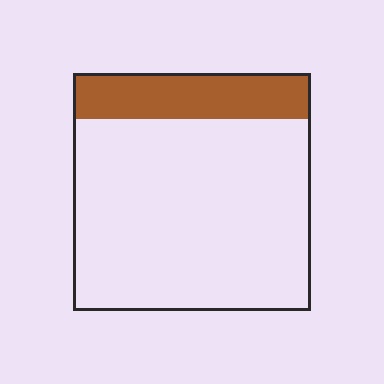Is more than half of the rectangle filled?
No.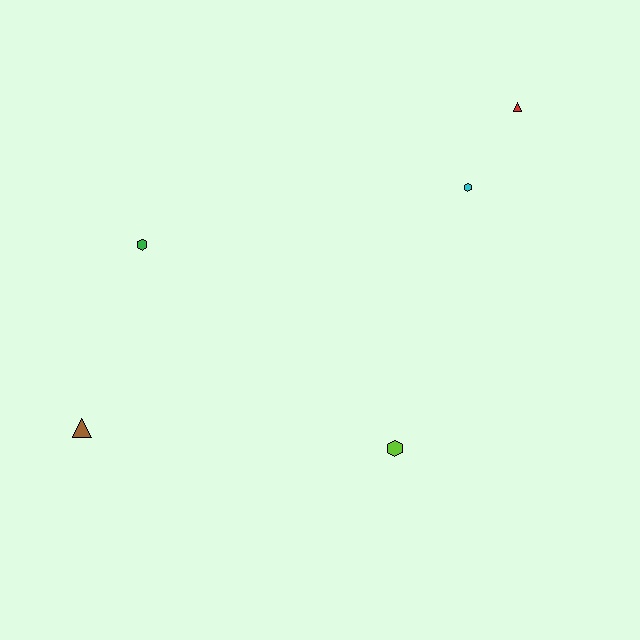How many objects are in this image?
There are 5 objects.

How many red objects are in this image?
There is 1 red object.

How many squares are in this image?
There are no squares.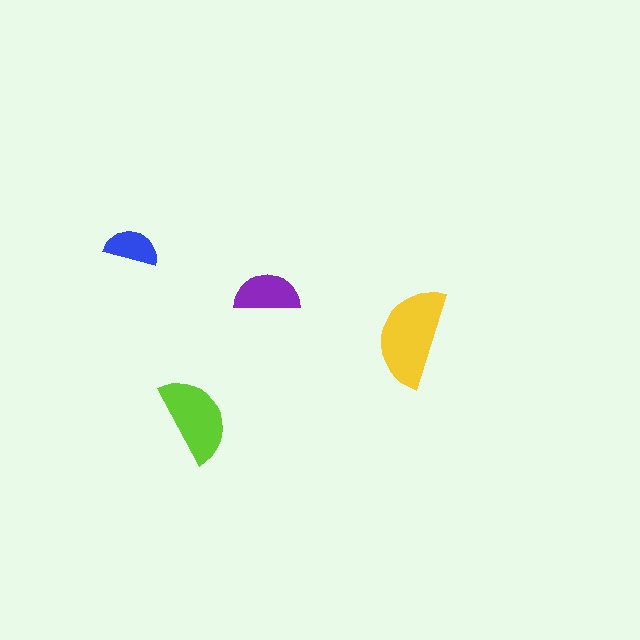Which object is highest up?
The blue semicircle is topmost.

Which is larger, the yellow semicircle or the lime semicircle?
The yellow one.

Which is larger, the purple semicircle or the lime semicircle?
The lime one.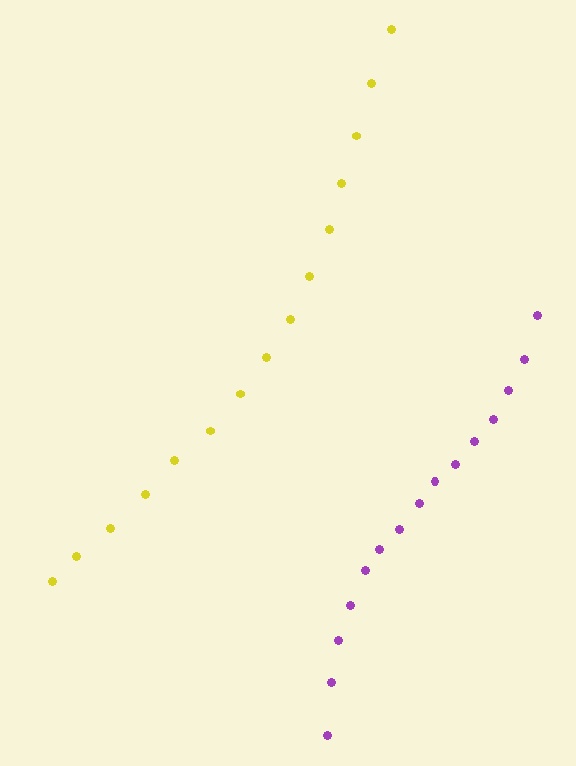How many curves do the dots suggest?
There are 2 distinct paths.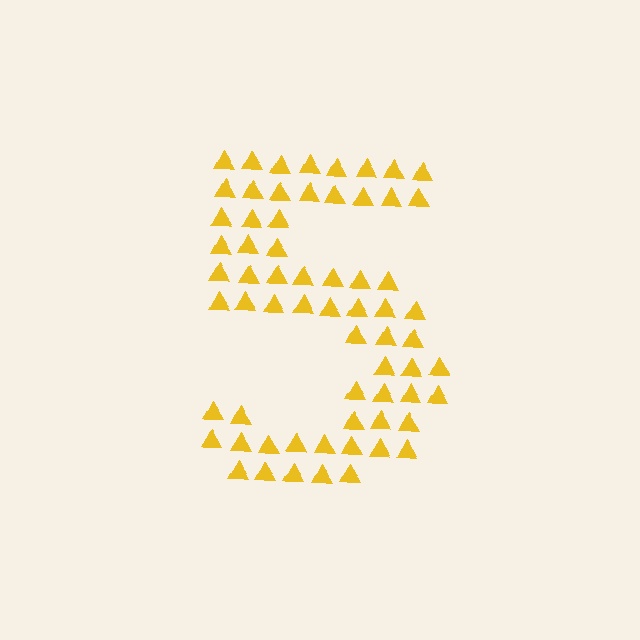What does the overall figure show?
The overall figure shows the digit 5.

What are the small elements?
The small elements are triangles.